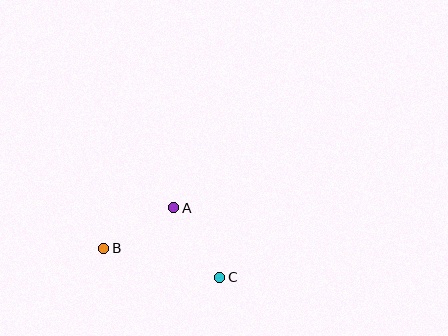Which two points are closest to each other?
Points A and B are closest to each other.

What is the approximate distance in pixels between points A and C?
The distance between A and C is approximately 83 pixels.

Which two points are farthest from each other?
Points B and C are farthest from each other.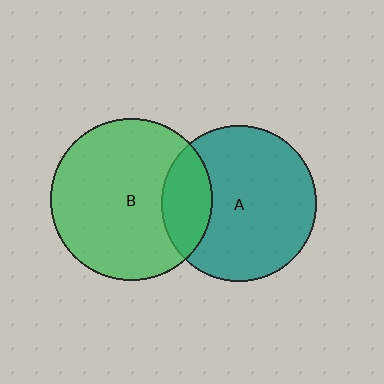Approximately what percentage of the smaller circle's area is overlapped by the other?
Approximately 20%.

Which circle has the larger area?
Circle B (green).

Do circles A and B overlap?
Yes.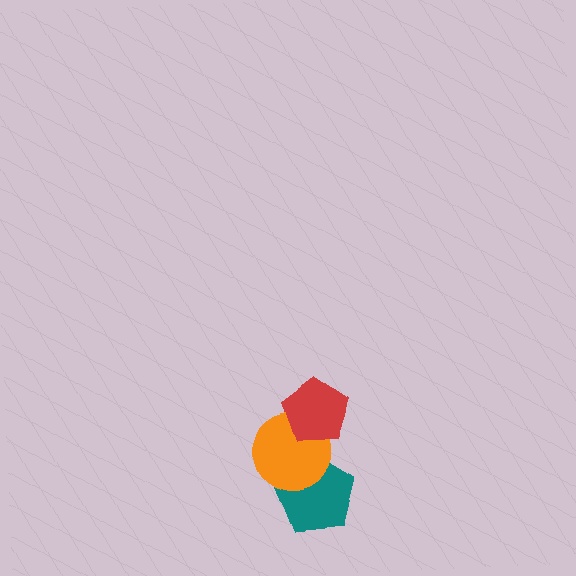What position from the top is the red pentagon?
The red pentagon is 1st from the top.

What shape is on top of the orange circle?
The red pentagon is on top of the orange circle.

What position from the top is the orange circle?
The orange circle is 2nd from the top.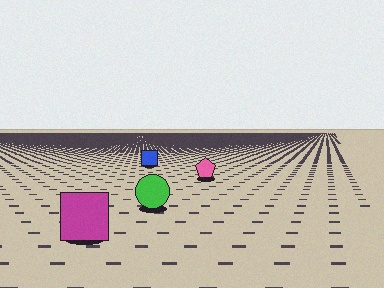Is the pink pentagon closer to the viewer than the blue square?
Yes. The pink pentagon is closer — you can tell from the texture gradient: the ground texture is coarser near it.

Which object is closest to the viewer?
The magenta square is closest. The texture marks near it are larger and more spread out.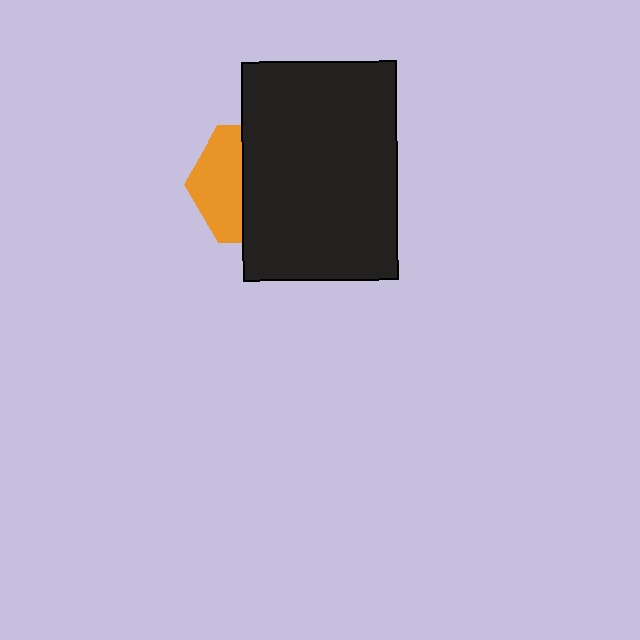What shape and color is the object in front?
The object in front is a black rectangle.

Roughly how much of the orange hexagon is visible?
A small part of it is visible (roughly 41%).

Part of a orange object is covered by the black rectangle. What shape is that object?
It is a hexagon.